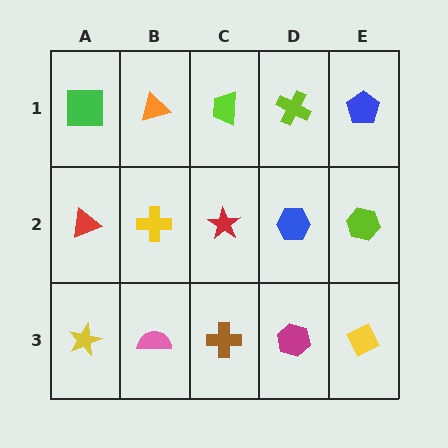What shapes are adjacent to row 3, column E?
A lime hexagon (row 2, column E), a magenta hexagon (row 3, column D).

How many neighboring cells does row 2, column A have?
3.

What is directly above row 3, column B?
A yellow cross.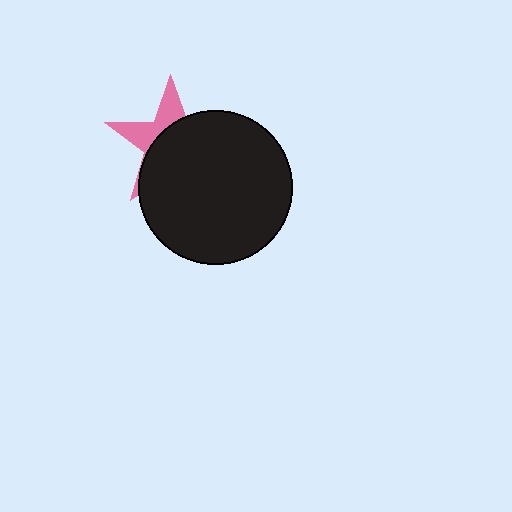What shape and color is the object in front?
The object in front is a black circle.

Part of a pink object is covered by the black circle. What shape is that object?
It is a star.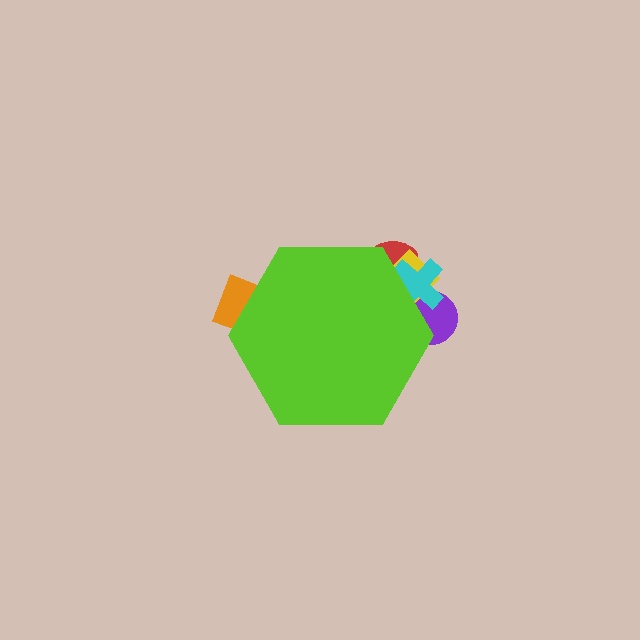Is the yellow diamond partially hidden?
Yes, the yellow diamond is partially hidden behind the lime hexagon.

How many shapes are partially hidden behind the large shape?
5 shapes are partially hidden.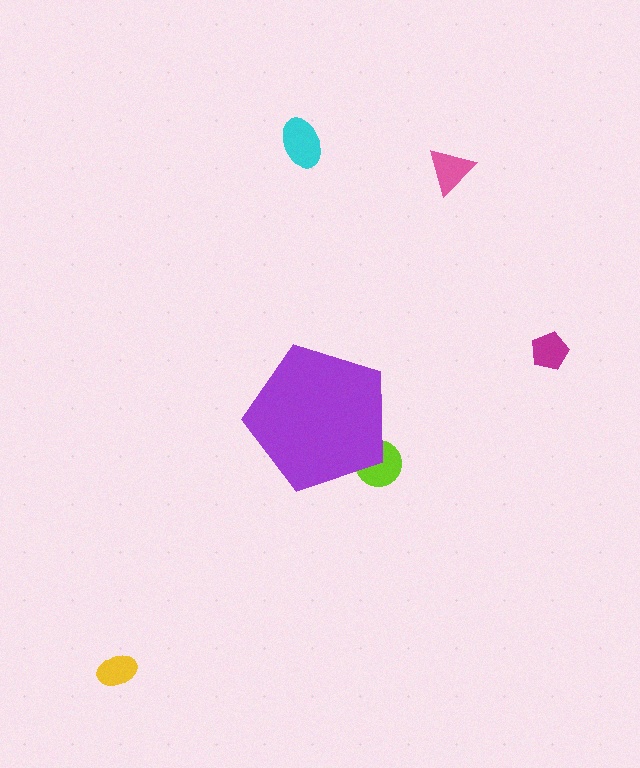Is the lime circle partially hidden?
Yes, the lime circle is partially hidden behind the purple pentagon.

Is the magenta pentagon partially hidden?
No, the magenta pentagon is fully visible.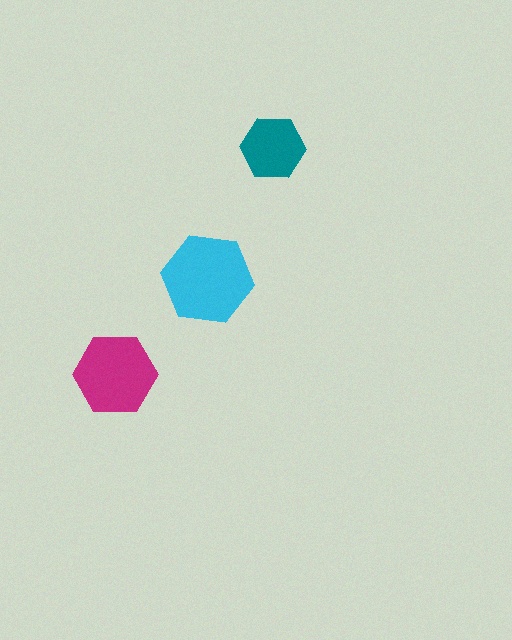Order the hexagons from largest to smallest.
the cyan one, the magenta one, the teal one.